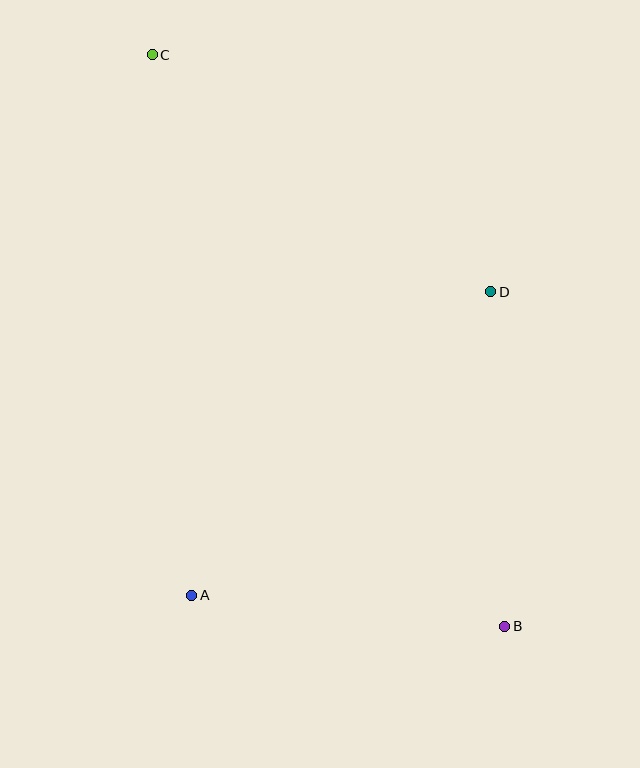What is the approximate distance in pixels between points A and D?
The distance between A and D is approximately 426 pixels.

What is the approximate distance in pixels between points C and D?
The distance between C and D is approximately 413 pixels.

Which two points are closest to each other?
Points A and B are closest to each other.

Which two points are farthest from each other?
Points B and C are farthest from each other.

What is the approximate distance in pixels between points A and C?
The distance between A and C is approximately 542 pixels.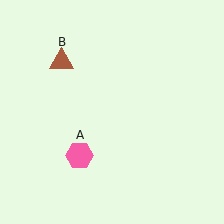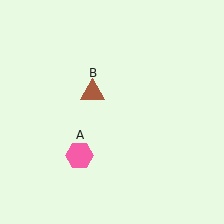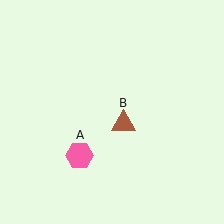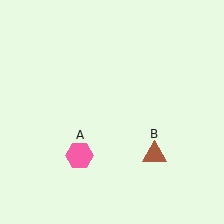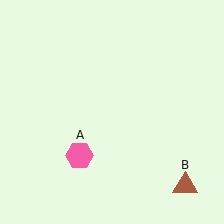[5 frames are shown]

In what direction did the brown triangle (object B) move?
The brown triangle (object B) moved down and to the right.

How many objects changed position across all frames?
1 object changed position: brown triangle (object B).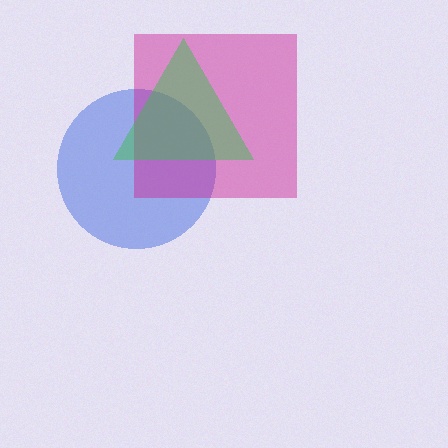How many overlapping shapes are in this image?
There are 3 overlapping shapes in the image.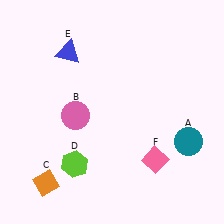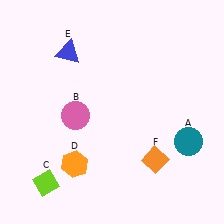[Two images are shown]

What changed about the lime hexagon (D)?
In Image 1, D is lime. In Image 2, it changed to orange.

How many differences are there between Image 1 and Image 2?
There are 3 differences between the two images.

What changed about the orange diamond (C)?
In Image 1, C is orange. In Image 2, it changed to lime.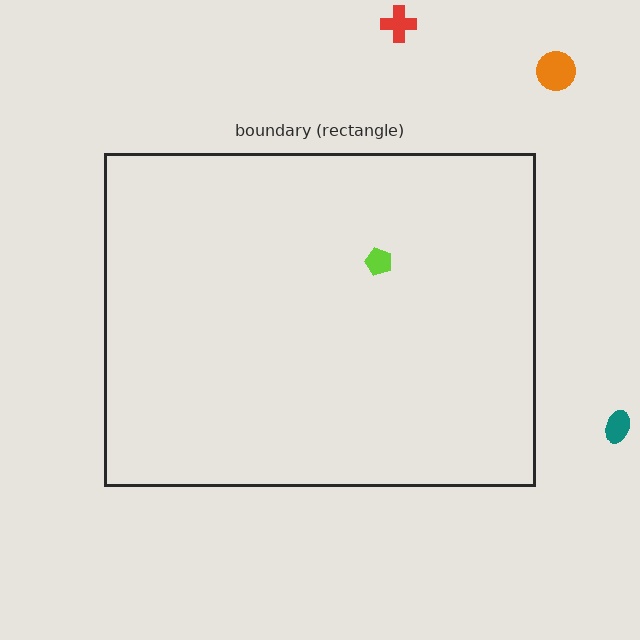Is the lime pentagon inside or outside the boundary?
Inside.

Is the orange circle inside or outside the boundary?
Outside.